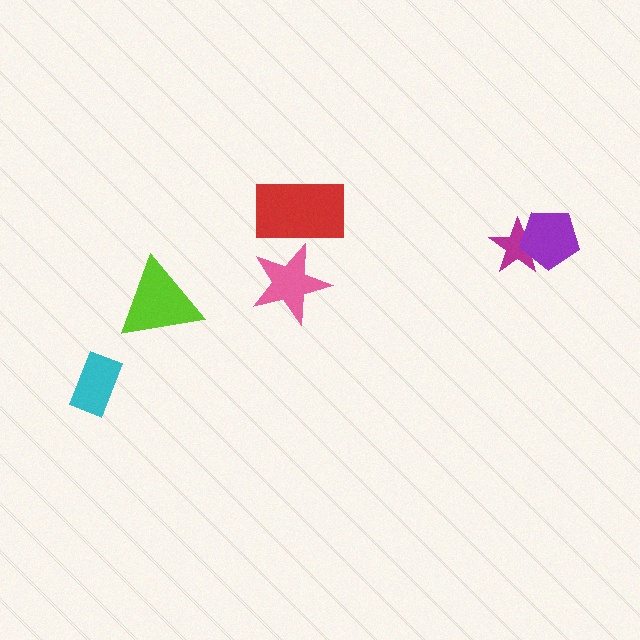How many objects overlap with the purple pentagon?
1 object overlaps with the purple pentagon.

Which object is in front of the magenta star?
The purple pentagon is in front of the magenta star.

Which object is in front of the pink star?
The red rectangle is in front of the pink star.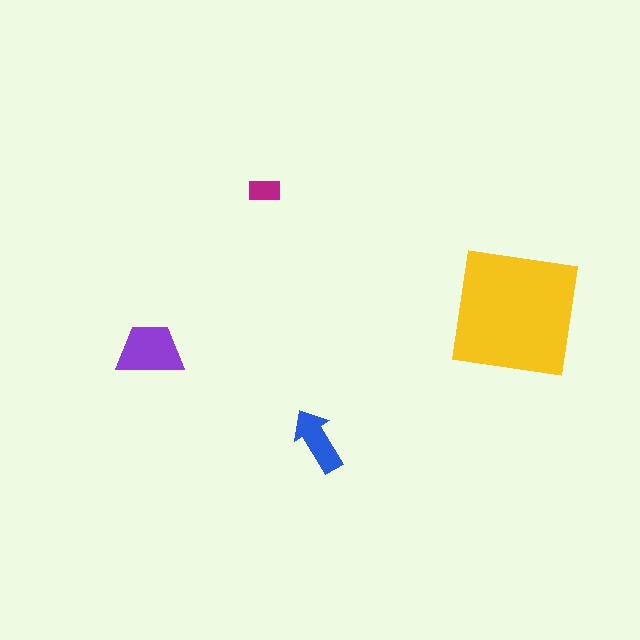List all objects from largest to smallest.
The yellow square, the purple trapezoid, the blue arrow, the magenta rectangle.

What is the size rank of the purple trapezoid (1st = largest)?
2nd.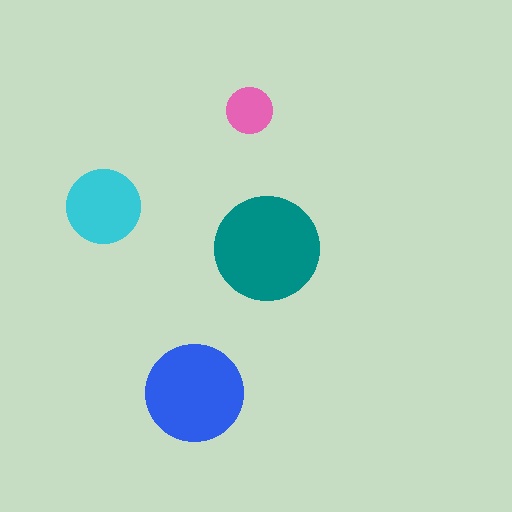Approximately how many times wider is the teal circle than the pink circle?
About 2.5 times wider.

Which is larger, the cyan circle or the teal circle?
The teal one.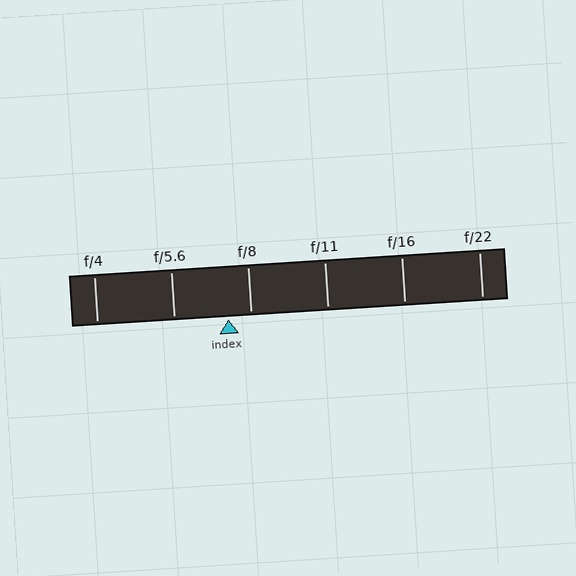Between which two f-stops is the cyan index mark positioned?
The index mark is between f/5.6 and f/8.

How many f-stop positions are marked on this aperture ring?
There are 6 f-stop positions marked.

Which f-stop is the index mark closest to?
The index mark is closest to f/8.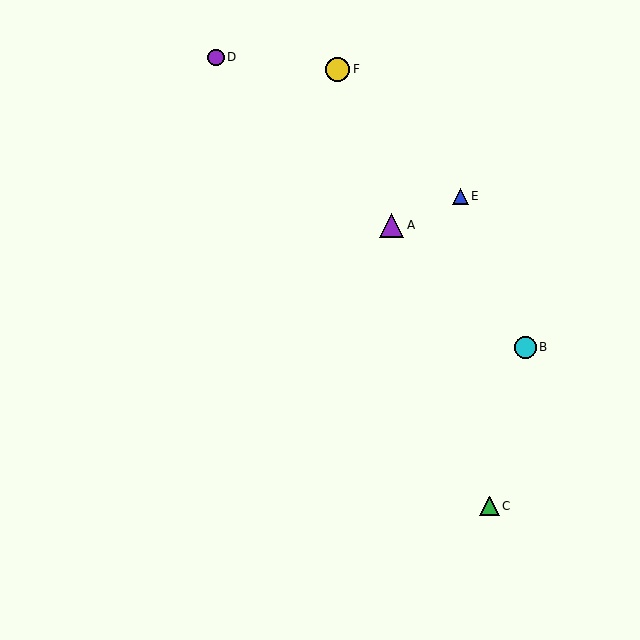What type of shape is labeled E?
Shape E is a blue triangle.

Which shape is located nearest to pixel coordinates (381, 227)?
The purple triangle (labeled A) at (392, 225) is nearest to that location.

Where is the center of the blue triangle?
The center of the blue triangle is at (460, 196).